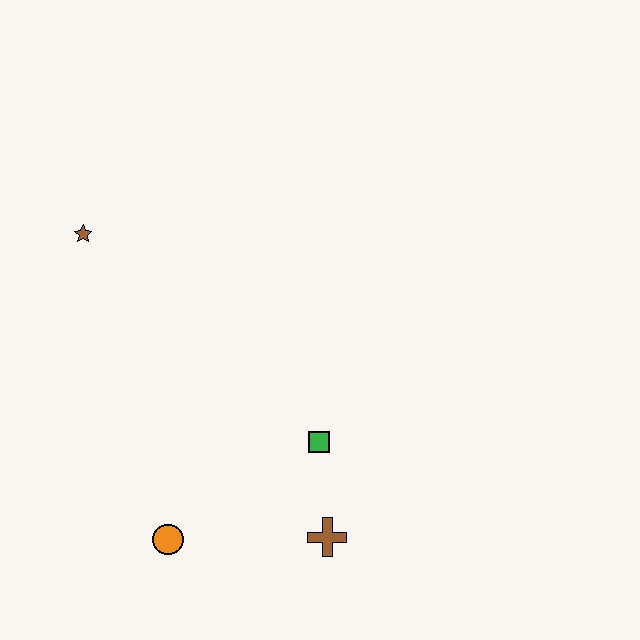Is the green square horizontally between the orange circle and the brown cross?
Yes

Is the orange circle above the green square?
No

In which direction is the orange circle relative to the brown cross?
The orange circle is to the left of the brown cross.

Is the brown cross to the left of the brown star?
No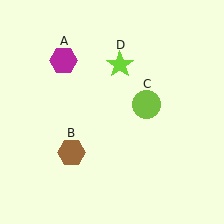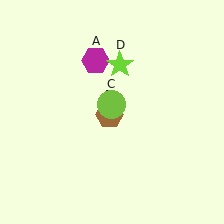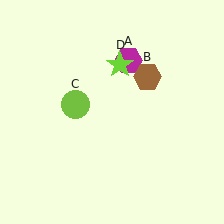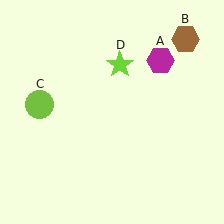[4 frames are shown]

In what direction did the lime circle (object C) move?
The lime circle (object C) moved left.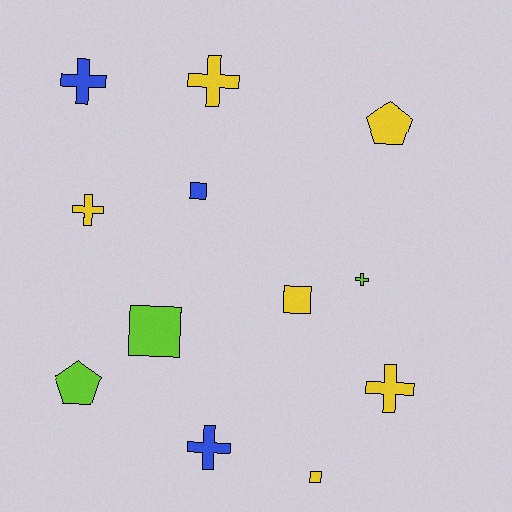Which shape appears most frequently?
Cross, with 6 objects.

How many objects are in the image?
There are 12 objects.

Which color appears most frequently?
Yellow, with 6 objects.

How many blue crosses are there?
There are 2 blue crosses.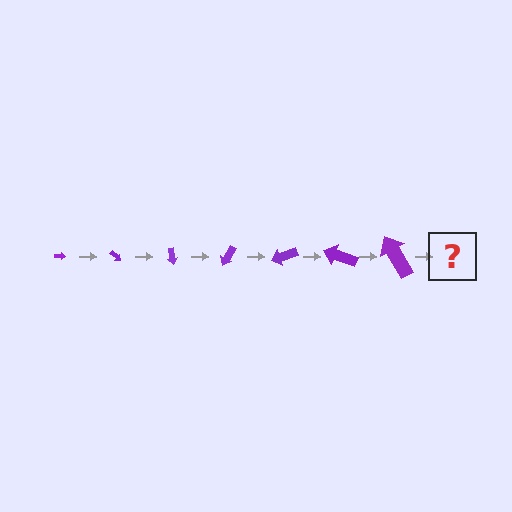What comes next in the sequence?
The next element should be an arrow, larger than the previous one and rotated 280 degrees from the start.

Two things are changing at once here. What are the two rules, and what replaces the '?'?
The two rules are that the arrow grows larger each step and it rotates 40 degrees each step. The '?' should be an arrow, larger than the previous one and rotated 280 degrees from the start.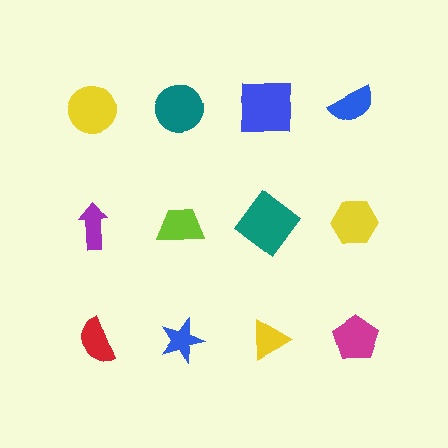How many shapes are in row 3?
4 shapes.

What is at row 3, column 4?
A magenta pentagon.